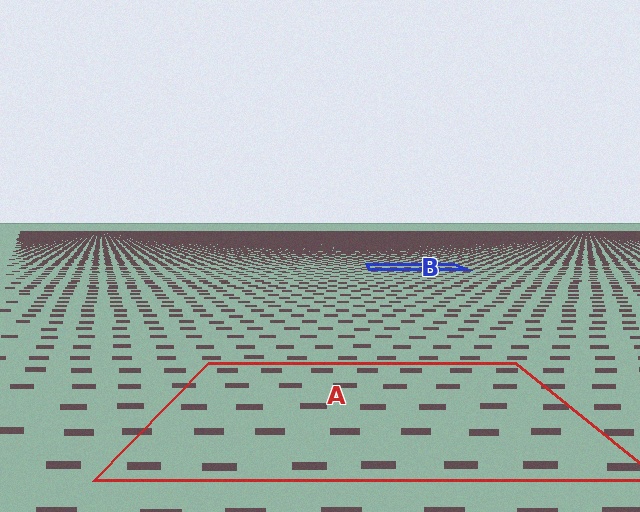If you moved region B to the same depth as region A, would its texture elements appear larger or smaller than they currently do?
They would appear larger. At a closer depth, the same texture elements are projected at a bigger on-screen size.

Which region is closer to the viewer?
Region A is closer. The texture elements there are larger and more spread out.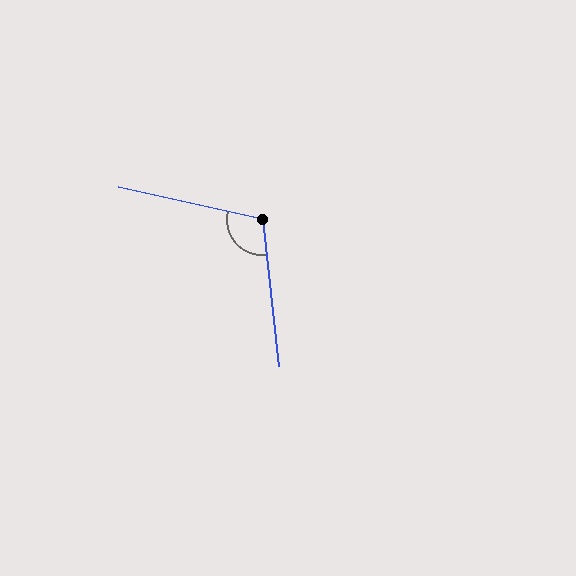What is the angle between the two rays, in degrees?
Approximately 109 degrees.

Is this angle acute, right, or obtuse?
It is obtuse.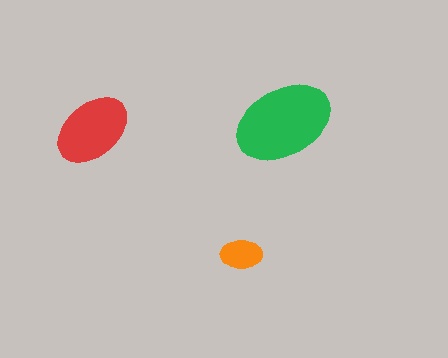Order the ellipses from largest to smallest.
the green one, the red one, the orange one.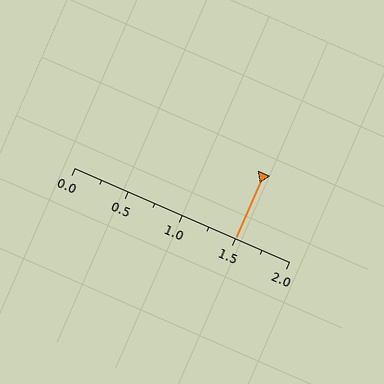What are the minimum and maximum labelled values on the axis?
The axis runs from 0.0 to 2.0.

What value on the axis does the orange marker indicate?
The marker indicates approximately 1.5.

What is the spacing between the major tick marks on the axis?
The major ticks are spaced 0.5 apart.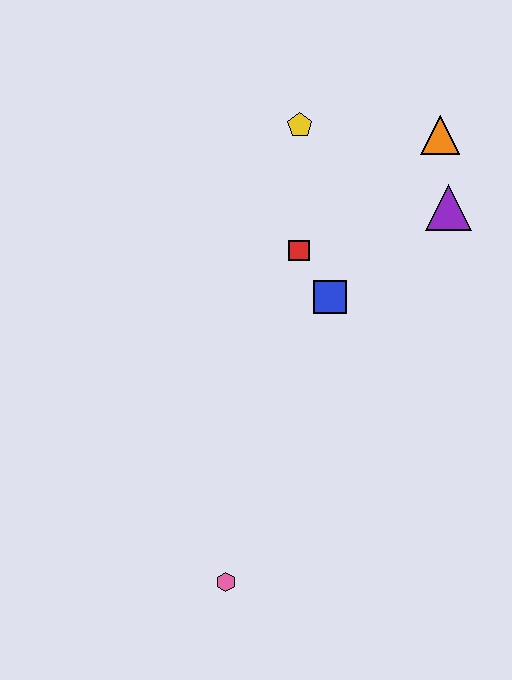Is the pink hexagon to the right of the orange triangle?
No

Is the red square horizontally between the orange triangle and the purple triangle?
No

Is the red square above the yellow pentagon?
No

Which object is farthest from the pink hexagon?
The orange triangle is farthest from the pink hexagon.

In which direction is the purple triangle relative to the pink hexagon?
The purple triangle is above the pink hexagon.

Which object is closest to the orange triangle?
The purple triangle is closest to the orange triangle.